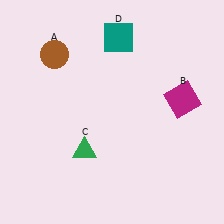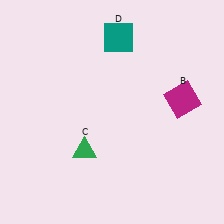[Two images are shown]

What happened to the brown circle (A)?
The brown circle (A) was removed in Image 2. It was in the top-left area of Image 1.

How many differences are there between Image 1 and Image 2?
There is 1 difference between the two images.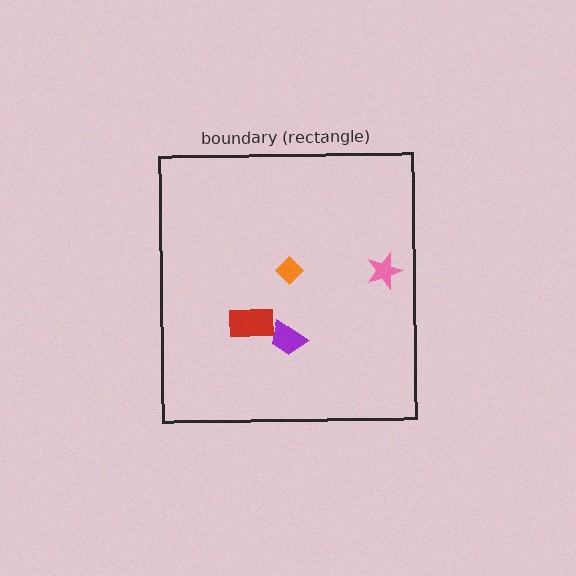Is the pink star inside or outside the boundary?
Inside.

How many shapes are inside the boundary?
4 inside, 0 outside.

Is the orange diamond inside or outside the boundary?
Inside.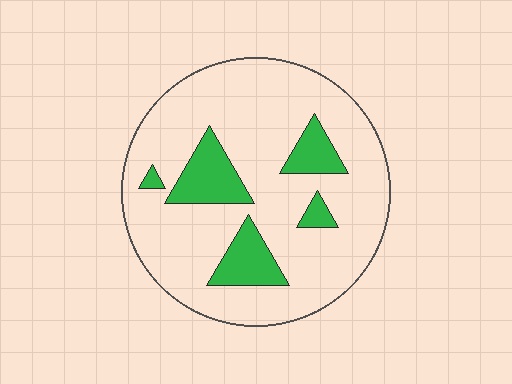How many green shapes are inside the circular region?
5.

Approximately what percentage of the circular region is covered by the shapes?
Approximately 20%.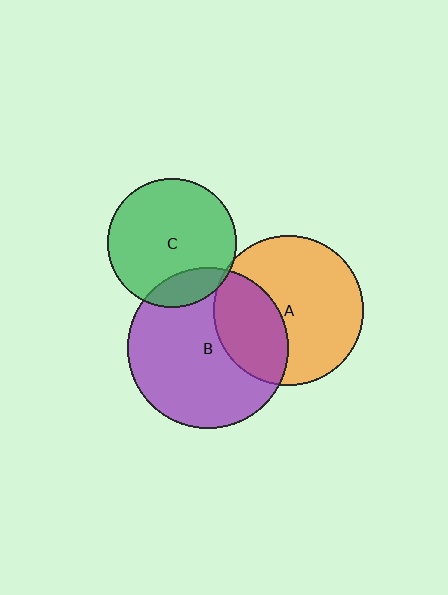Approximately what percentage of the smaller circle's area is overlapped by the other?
Approximately 35%.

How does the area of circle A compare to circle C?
Approximately 1.4 times.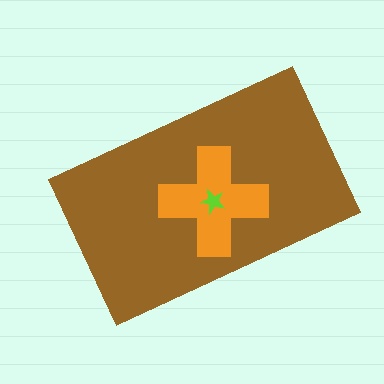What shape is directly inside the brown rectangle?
The orange cross.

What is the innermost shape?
The lime star.